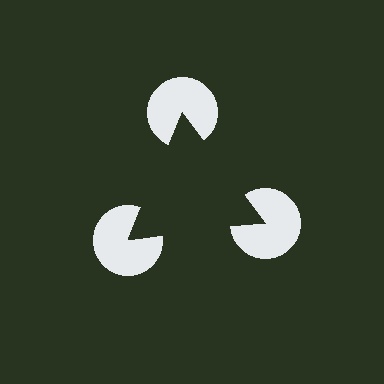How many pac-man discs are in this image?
There are 3 — one at each vertex of the illusory triangle.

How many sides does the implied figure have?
3 sides.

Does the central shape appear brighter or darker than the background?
It typically appears slightly darker than the background, even though no actual brightness change is drawn.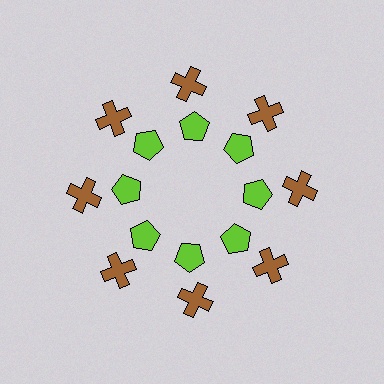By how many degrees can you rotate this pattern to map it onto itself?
The pattern maps onto itself every 45 degrees of rotation.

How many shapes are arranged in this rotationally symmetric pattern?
There are 16 shapes, arranged in 8 groups of 2.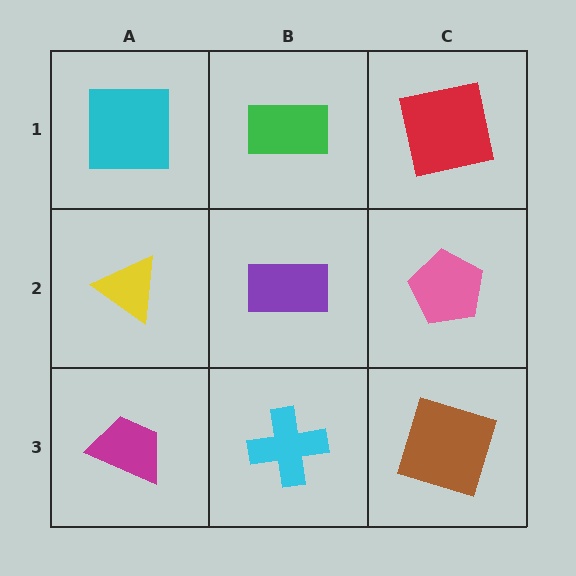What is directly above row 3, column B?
A purple rectangle.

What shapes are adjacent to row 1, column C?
A pink pentagon (row 2, column C), a green rectangle (row 1, column B).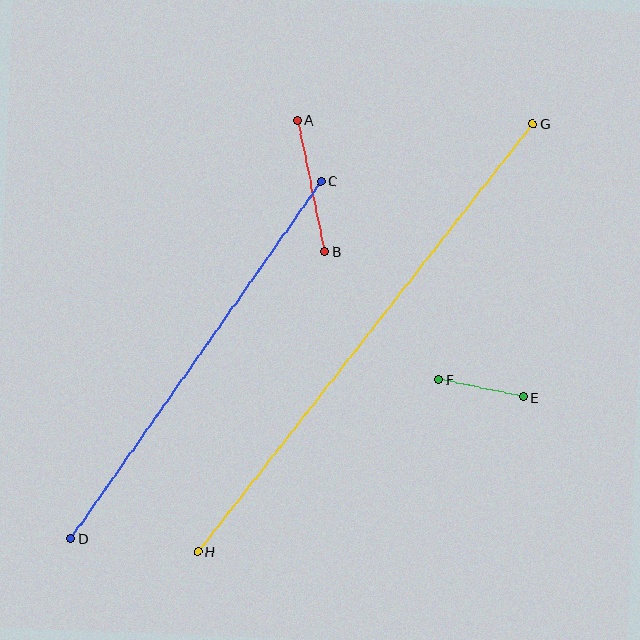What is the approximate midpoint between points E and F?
The midpoint is at approximately (481, 388) pixels.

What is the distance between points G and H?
The distance is approximately 543 pixels.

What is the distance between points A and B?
The distance is approximately 134 pixels.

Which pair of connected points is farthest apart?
Points G and H are farthest apart.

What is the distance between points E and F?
The distance is approximately 87 pixels.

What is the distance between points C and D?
The distance is approximately 436 pixels.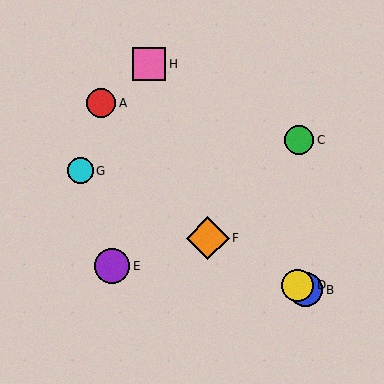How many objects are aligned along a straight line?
4 objects (B, D, F, G) are aligned along a straight line.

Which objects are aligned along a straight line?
Objects B, D, F, G are aligned along a straight line.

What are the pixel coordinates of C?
Object C is at (299, 140).